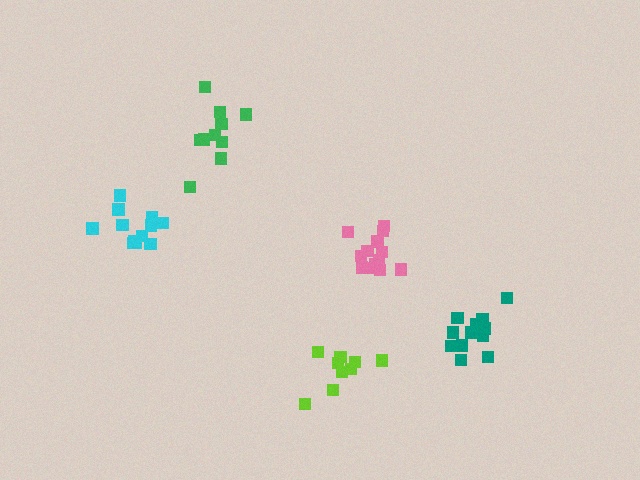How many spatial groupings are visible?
There are 5 spatial groupings.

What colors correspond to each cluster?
The clusters are colored: lime, green, pink, teal, cyan.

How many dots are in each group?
Group 1: 9 dots, Group 2: 10 dots, Group 3: 13 dots, Group 4: 14 dots, Group 5: 12 dots (58 total).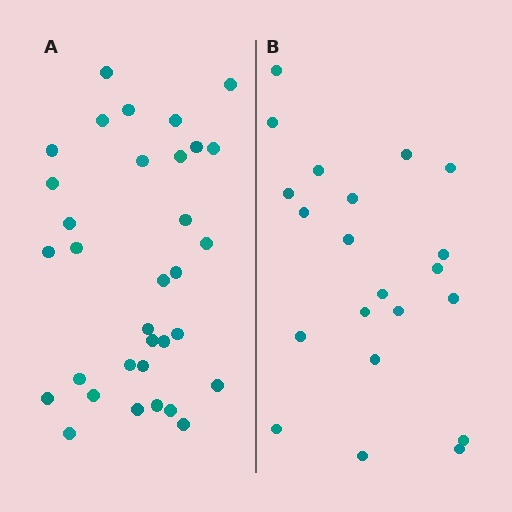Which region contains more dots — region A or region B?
Region A (the left region) has more dots.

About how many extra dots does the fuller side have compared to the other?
Region A has roughly 12 or so more dots than region B.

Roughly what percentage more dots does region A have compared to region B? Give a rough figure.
About 55% more.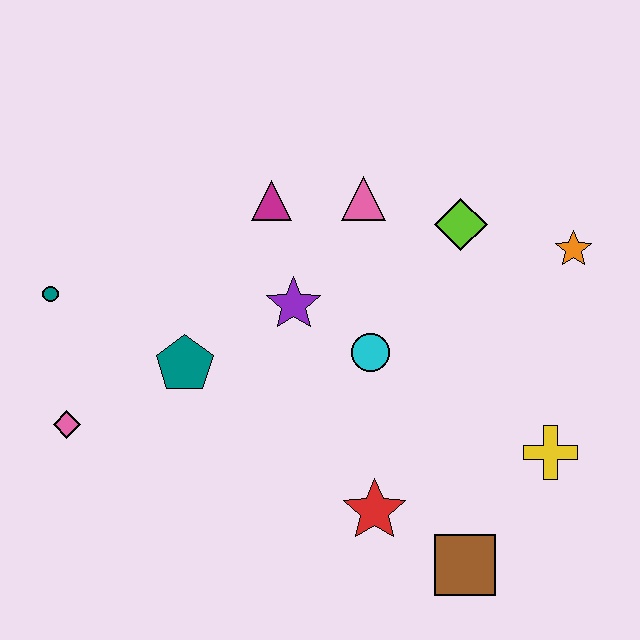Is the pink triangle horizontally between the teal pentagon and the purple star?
No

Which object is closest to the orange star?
The lime diamond is closest to the orange star.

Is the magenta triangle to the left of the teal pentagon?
No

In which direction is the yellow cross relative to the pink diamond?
The yellow cross is to the right of the pink diamond.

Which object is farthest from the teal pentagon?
The orange star is farthest from the teal pentagon.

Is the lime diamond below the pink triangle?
Yes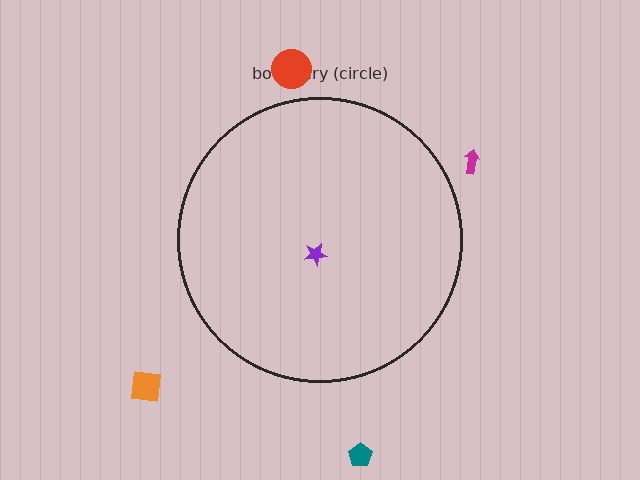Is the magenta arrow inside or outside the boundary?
Outside.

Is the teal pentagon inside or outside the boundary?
Outside.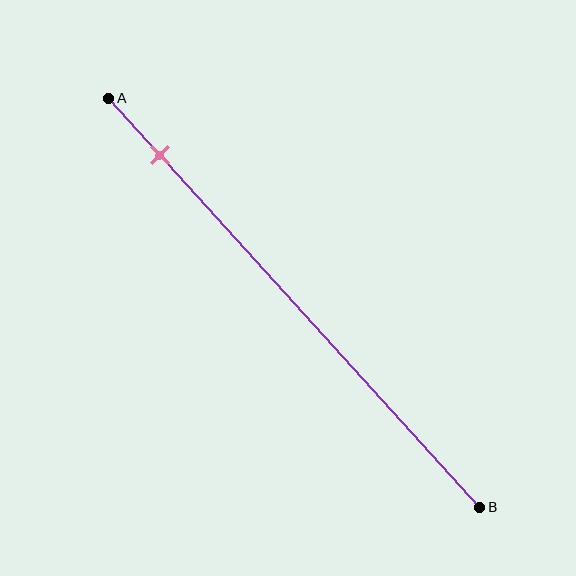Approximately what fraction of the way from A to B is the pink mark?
The pink mark is approximately 15% of the way from A to B.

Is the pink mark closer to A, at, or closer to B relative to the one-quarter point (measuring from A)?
The pink mark is closer to point A than the one-quarter point of segment AB.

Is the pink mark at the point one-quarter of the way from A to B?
No, the mark is at about 15% from A, not at the 25% one-quarter point.